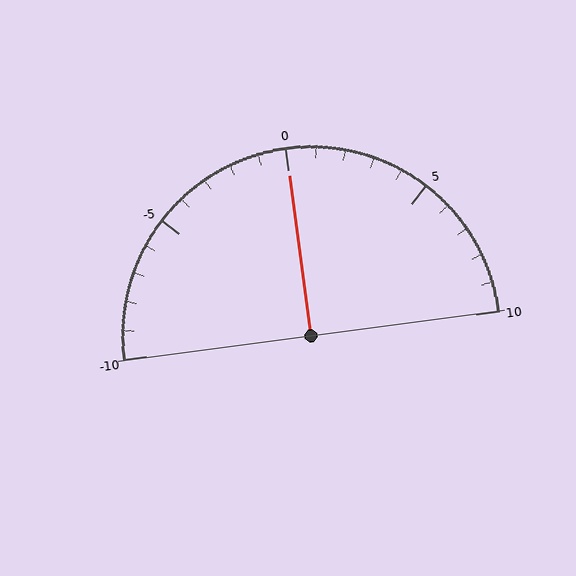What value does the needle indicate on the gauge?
The needle indicates approximately 0.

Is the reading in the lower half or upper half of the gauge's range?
The reading is in the upper half of the range (-10 to 10).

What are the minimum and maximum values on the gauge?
The gauge ranges from -10 to 10.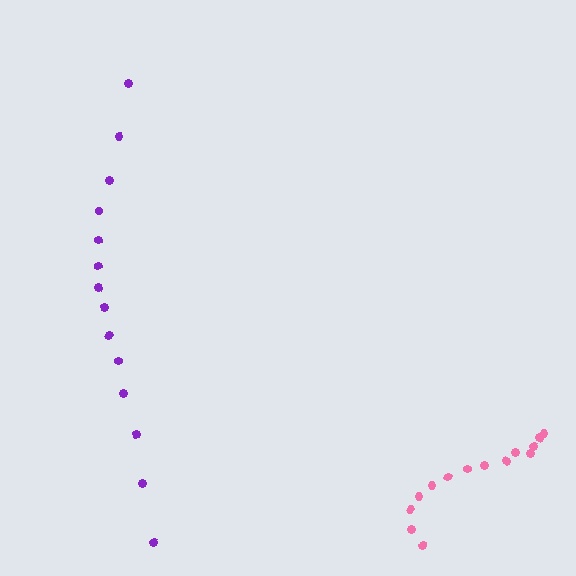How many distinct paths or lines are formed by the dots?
There are 2 distinct paths.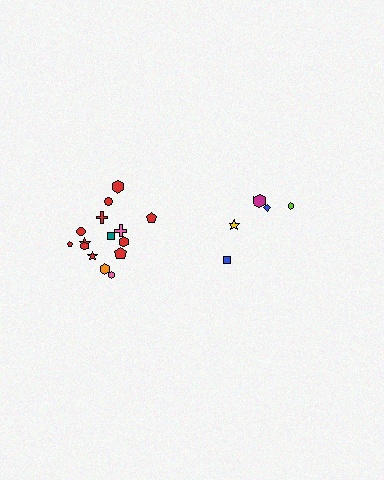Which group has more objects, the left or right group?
The left group.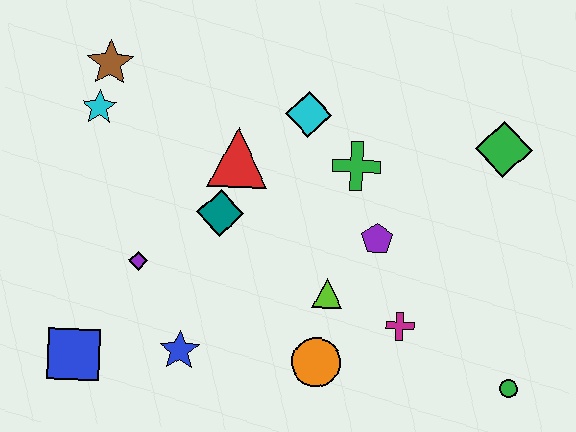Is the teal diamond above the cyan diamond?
No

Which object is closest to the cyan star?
The brown star is closest to the cyan star.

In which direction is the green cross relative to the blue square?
The green cross is to the right of the blue square.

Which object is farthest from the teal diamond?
The green circle is farthest from the teal diamond.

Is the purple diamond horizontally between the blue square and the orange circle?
Yes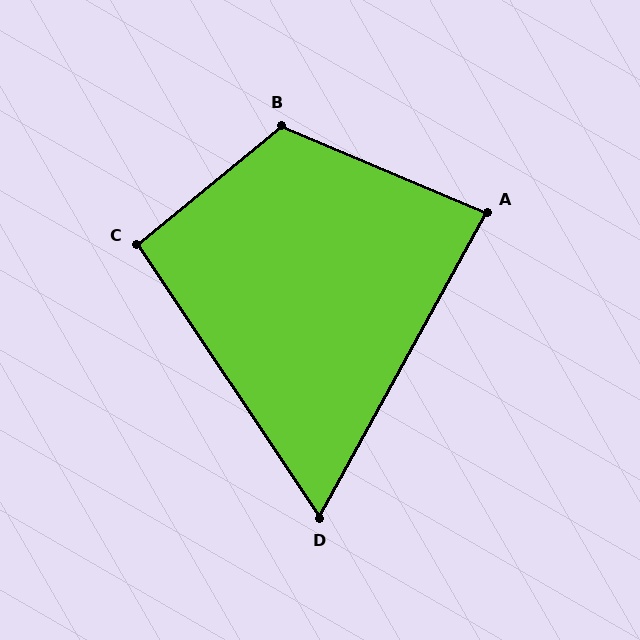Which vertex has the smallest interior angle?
D, at approximately 62 degrees.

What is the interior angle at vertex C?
Approximately 96 degrees (obtuse).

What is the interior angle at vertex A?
Approximately 84 degrees (acute).